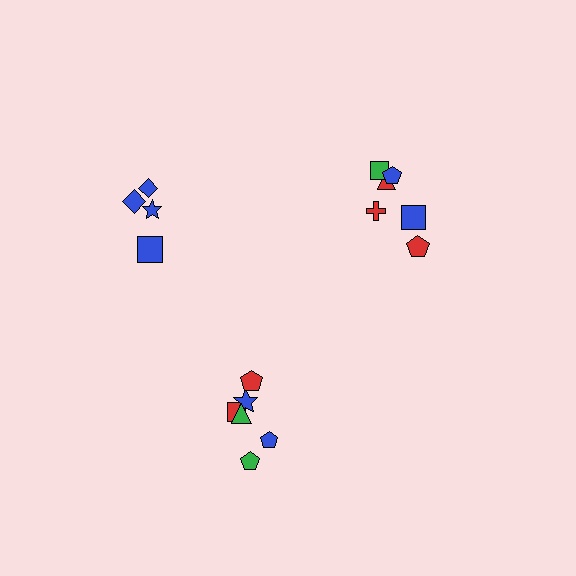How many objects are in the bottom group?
There are 6 objects.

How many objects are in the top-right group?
There are 6 objects.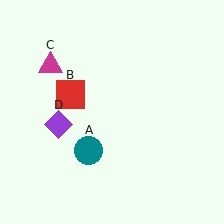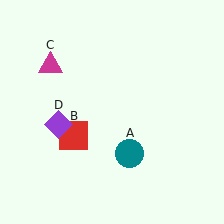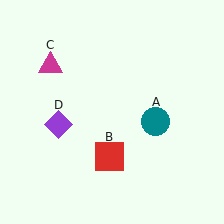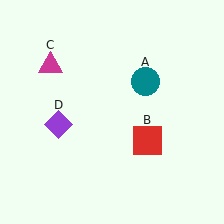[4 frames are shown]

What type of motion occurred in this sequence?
The teal circle (object A), red square (object B) rotated counterclockwise around the center of the scene.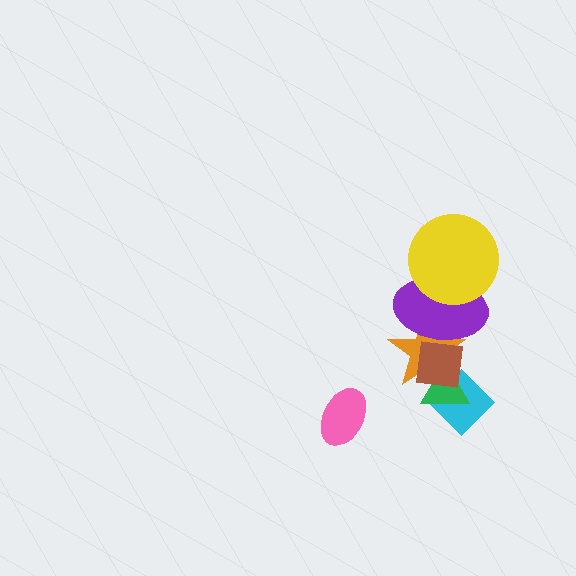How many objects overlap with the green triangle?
3 objects overlap with the green triangle.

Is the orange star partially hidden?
Yes, it is partially covered by another shape.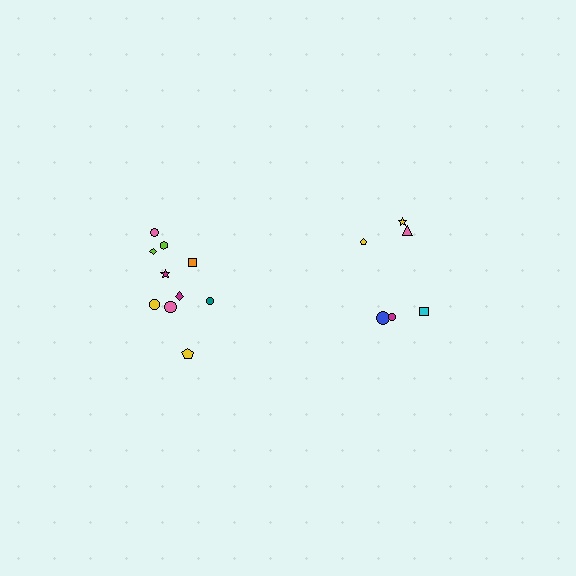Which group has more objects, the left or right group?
The left group.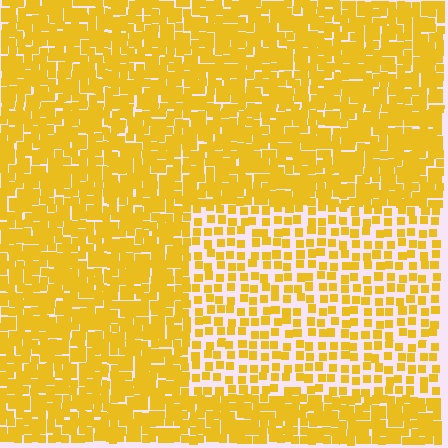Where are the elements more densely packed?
The elements are more densely packed outside the rectangle boundary.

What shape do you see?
I see a rectangle.